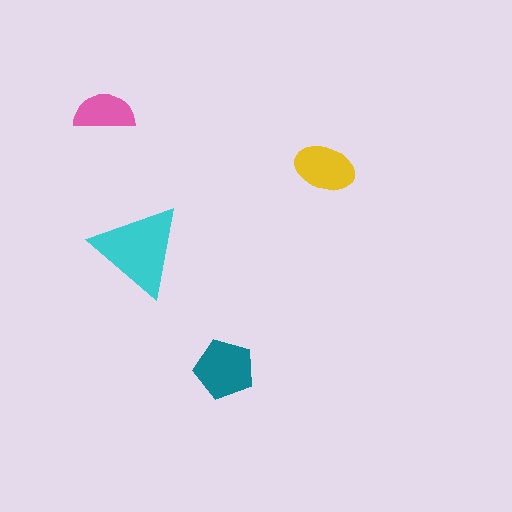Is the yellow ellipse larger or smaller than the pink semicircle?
Larger.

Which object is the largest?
The cyan triangle.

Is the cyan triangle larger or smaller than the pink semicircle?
Larger.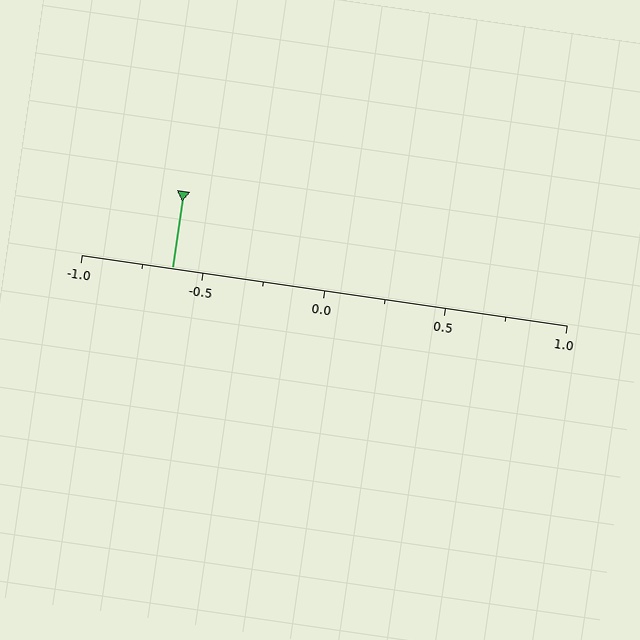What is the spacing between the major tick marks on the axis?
The major ticks are spaced 0.5 apart.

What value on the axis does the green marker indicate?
The marker indicates approximately -0.62.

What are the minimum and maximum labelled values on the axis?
The axis runs from -1.0 to 1.0.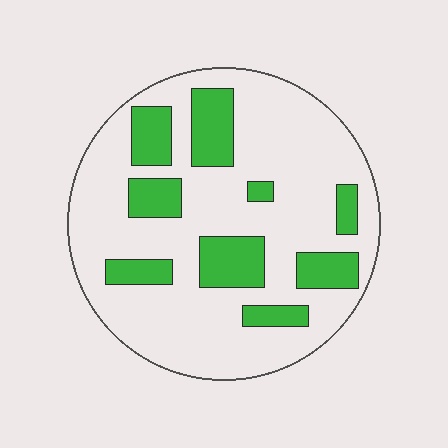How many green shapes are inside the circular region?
9.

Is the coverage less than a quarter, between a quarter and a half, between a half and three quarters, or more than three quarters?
Less than a quarter.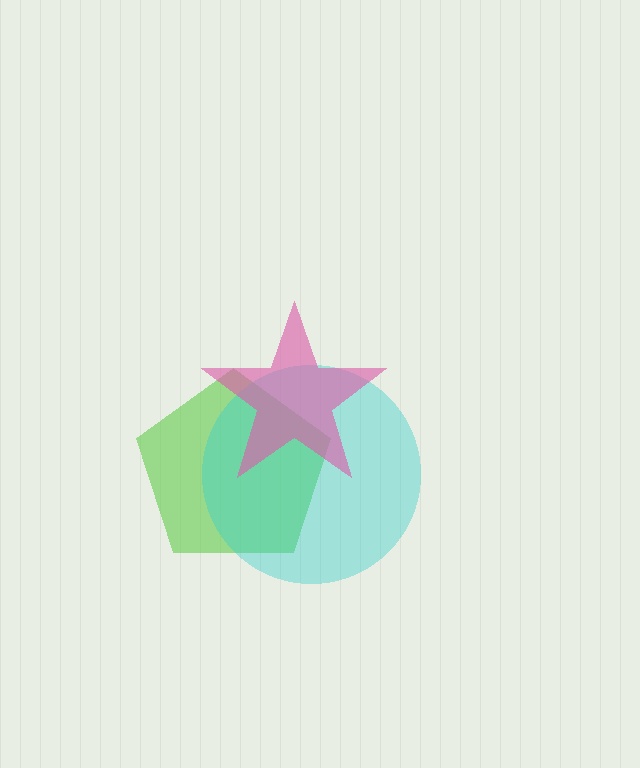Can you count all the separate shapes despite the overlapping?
Yes, there are 3 separate shapes.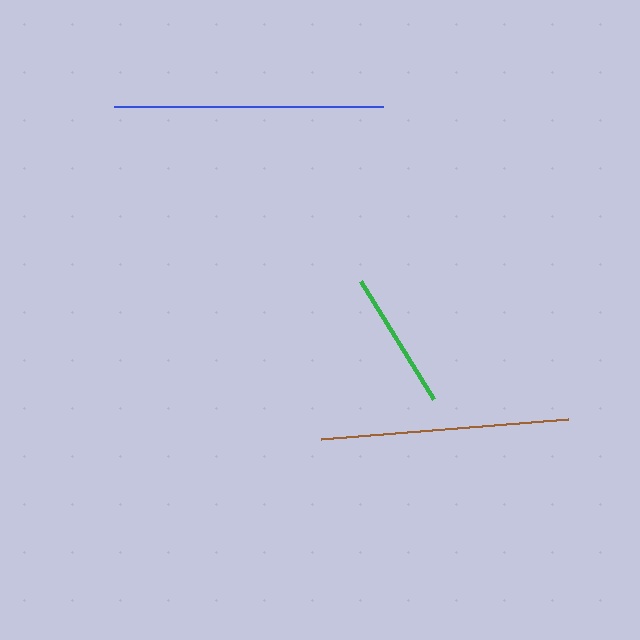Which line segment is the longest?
The blue line is the longest at approximately 269 pixels.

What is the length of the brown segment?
The brown segment is approximately 248 pixels long.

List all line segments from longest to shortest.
From longest to shortest: blue, brown, green.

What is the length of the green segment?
The green segment is approximately 138 pixels long.